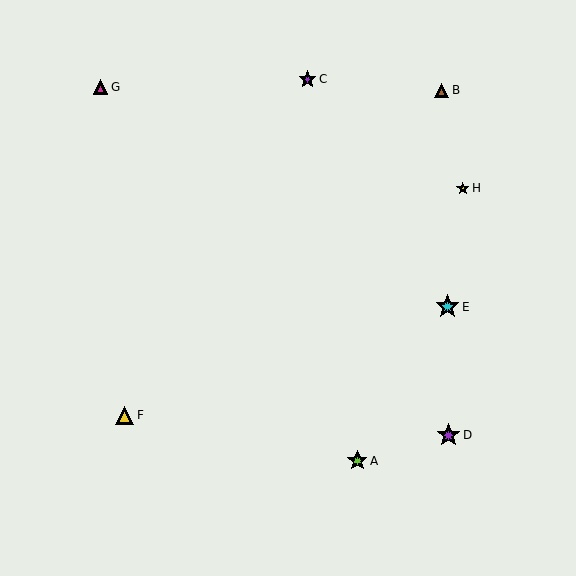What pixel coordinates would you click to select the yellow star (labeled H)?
Click at (463, 189) to select the yellow star H.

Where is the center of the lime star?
The center of the lime star is at (357, 461).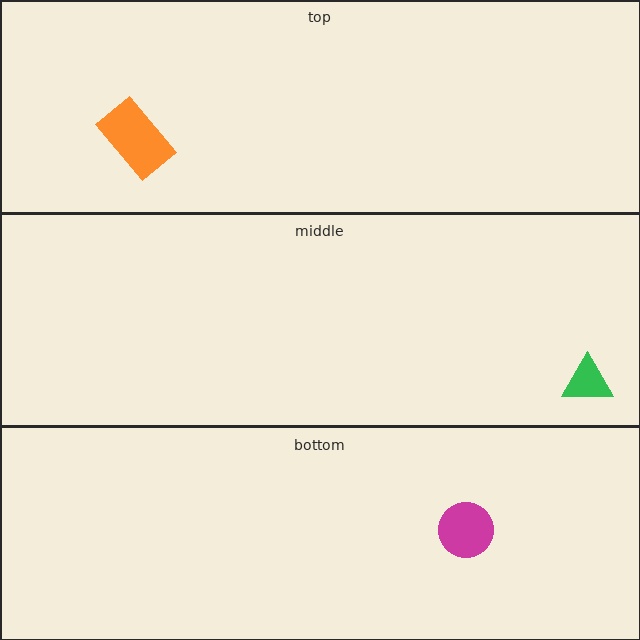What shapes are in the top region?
The orange rectangle.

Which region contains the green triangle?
The middle region.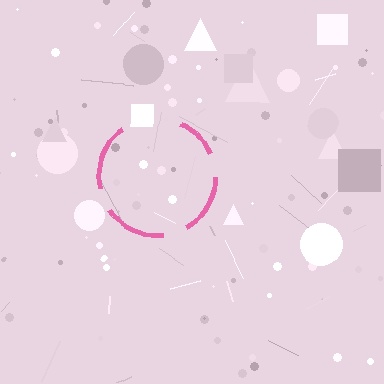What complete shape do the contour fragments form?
The contour fragments form a circle.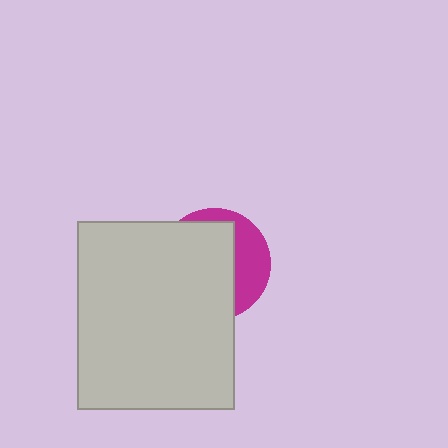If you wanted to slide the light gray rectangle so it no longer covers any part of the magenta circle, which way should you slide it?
Slide it left — that is the most direct way to separate the two shapes.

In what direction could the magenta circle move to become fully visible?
The magenta circle could move right. That would shift it out from behind the light gray rectangle entirely.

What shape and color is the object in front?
The object in front is a light gray rectangle.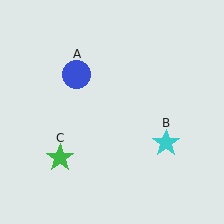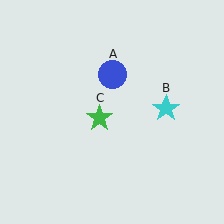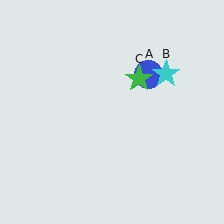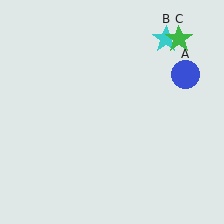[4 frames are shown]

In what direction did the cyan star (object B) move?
The cyan star (object B) moved up.